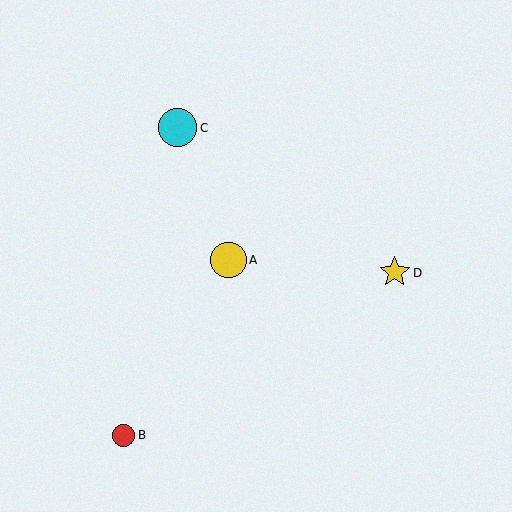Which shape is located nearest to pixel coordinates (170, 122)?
The cyan circle (labeled C) at (178, 127) is nearest to that location.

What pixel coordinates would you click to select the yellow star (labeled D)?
Click at (395, 273) to select the yellow star D.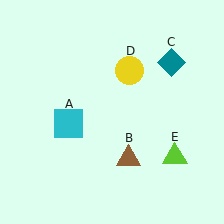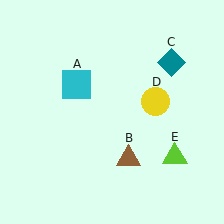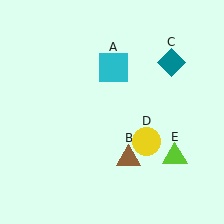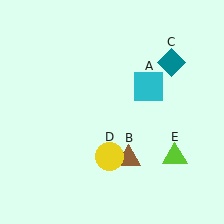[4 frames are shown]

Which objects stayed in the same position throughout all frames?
Brown triangle (object B) and teal diamond (object C) and lime triangle (object E) remained stationary.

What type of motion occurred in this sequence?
The cyan square (object A), yellow circle (object D) rotated clockwise around the center of the scene.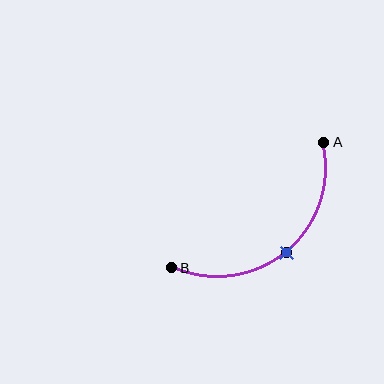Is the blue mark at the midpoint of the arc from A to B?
Yes. The blue mark lies on the arc at equal arc-length from both A and B — it is the arc midpoint.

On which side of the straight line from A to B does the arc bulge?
The arc bulges below and to the right of the straight line connecting A and B.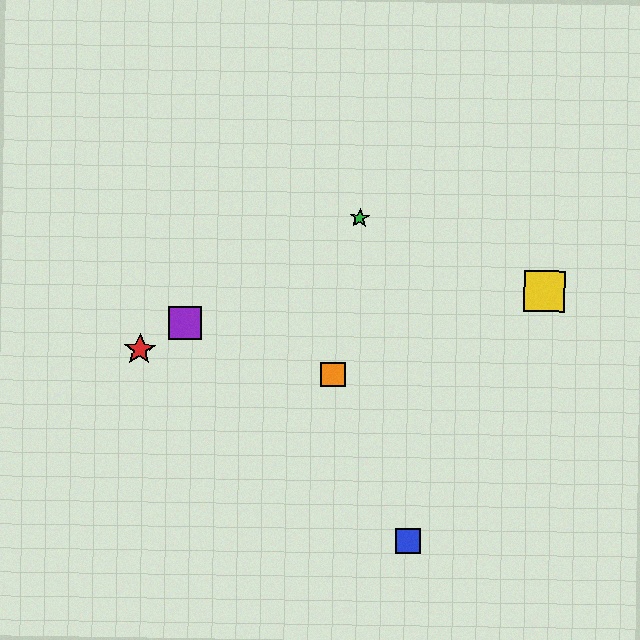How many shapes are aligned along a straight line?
3 shapes (the red star, the green star, the purple square) are aligned along a straight line.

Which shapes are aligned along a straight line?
The red star, the green star, the purple square are aligned along a straight line.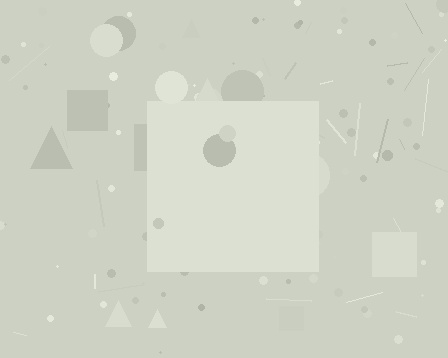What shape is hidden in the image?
A square is hidden in the image.